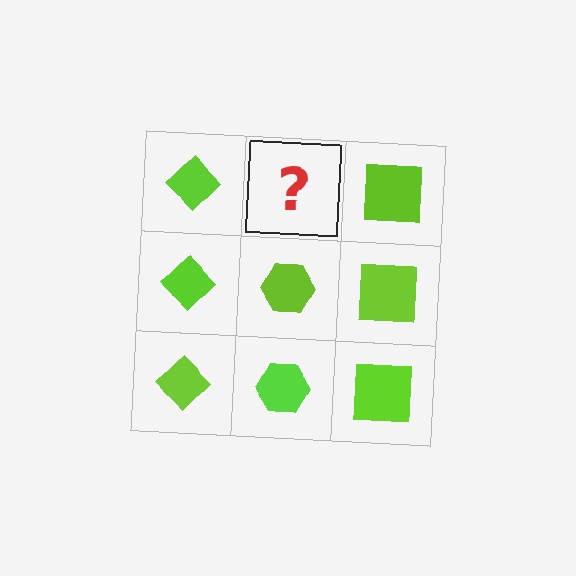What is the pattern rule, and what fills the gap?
The rule is that each column has a consistent shape. The gap should be filled with a lime hexagon.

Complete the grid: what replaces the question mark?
The question mark should be replaced with a lime hexagon.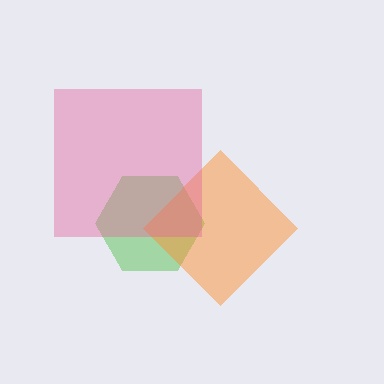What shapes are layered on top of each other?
The layered shapes are: a green hexagon, an orange diamond, a pink square.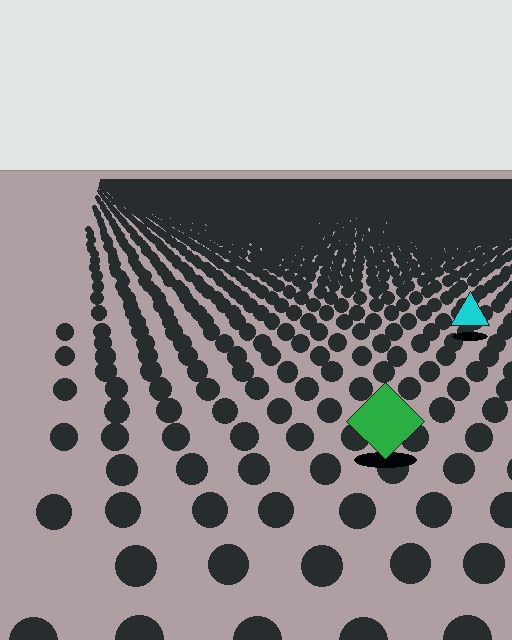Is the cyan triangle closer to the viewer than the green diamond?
No. The green diamond is closer — you can tell from the texture gradient: the ground texture is coarser near it.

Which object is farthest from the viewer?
The cyan triangle is farthest from the viewer. It appears smaller and the ground texture around it is denser.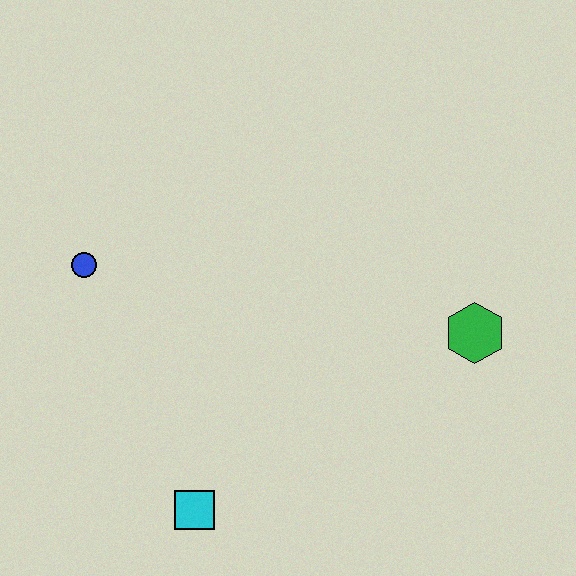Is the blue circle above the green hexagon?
Yes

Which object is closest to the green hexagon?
The cyan square is closest to the green hexagon.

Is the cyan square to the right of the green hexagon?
No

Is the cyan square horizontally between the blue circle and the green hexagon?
Yes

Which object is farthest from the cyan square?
The green hexagon is farthest from the cyan square.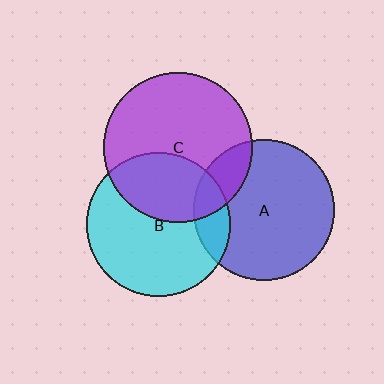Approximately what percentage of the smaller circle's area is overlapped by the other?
Approximately 35%.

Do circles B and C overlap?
Yes.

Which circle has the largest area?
Circle C (purple).